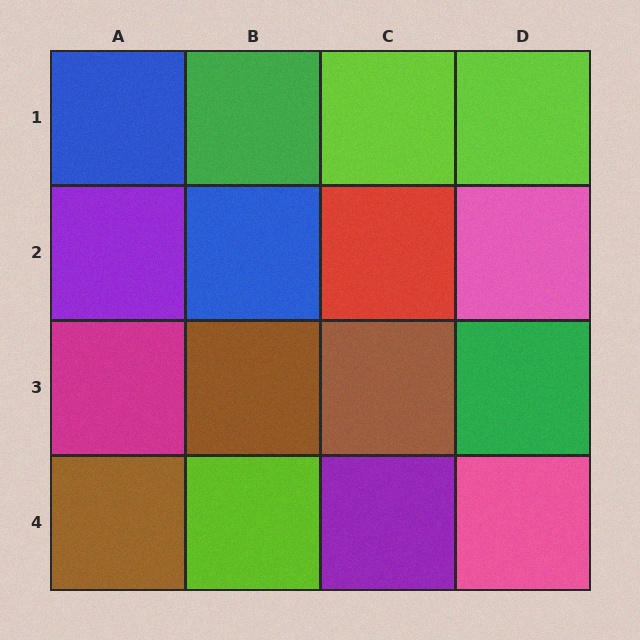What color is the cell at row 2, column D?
Pink.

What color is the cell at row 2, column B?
Blue.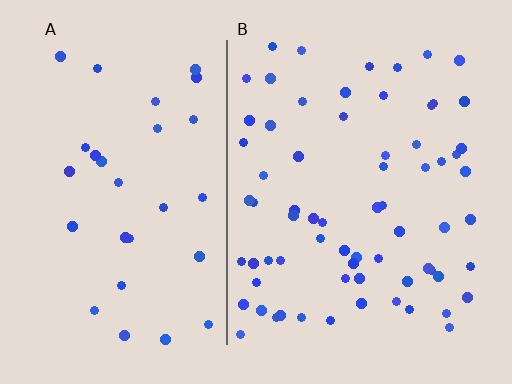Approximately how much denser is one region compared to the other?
Approximately 2.3× — region B over region A.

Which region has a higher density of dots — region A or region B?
B (the right).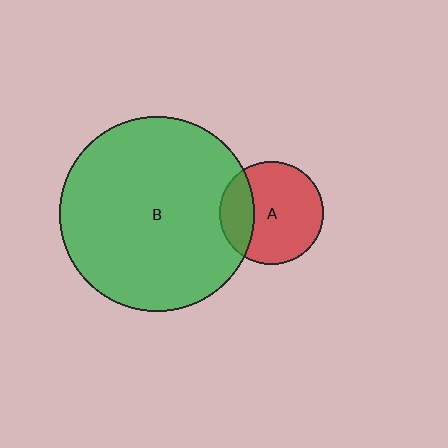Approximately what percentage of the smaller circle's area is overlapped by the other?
Approximately 25%.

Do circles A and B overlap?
Yes.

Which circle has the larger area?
Circle B (green).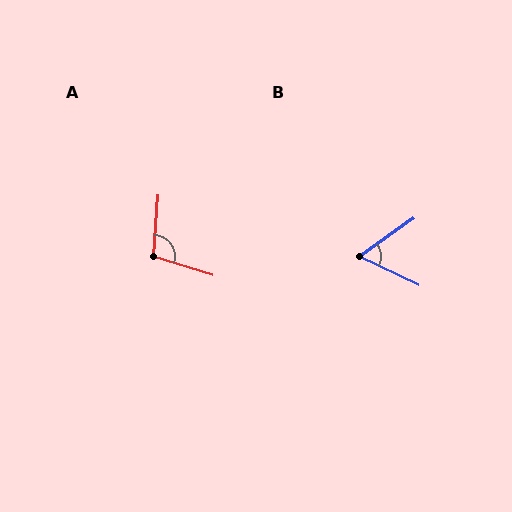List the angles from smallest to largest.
B (61°), A (103°).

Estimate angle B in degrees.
Approximately 61 degrees.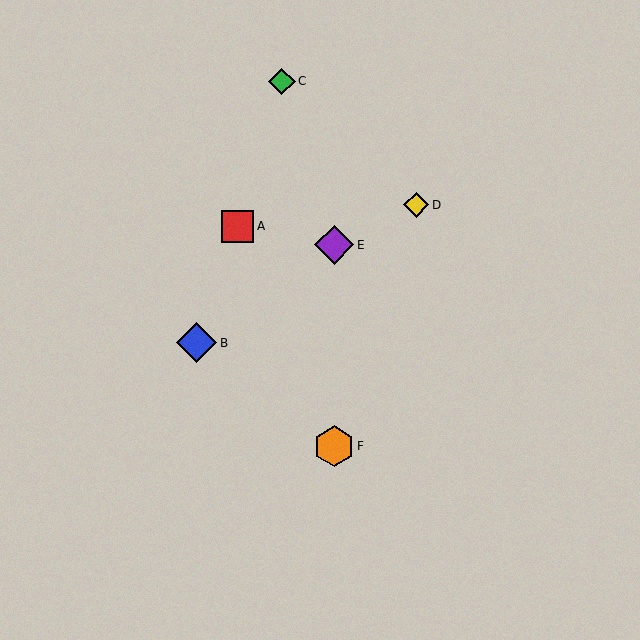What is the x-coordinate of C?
Object C is at x≈282.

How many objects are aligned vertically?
2 objects (E, F) are aligned vertically.